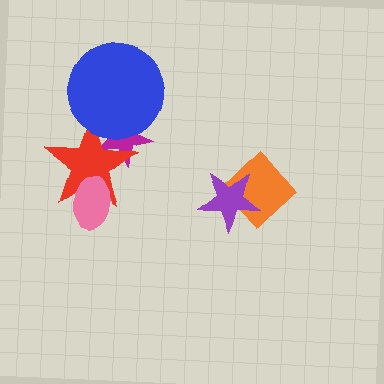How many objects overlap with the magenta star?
2 objects overlap with the magenta star.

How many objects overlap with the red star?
3 objects overlap with the red star.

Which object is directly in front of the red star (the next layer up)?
The blue circle is directly in front of the red star.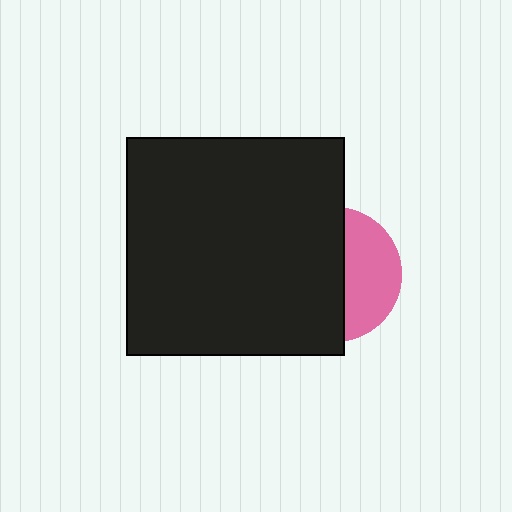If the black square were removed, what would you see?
You would see the complete pink circle.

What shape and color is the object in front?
The object in front is a black square.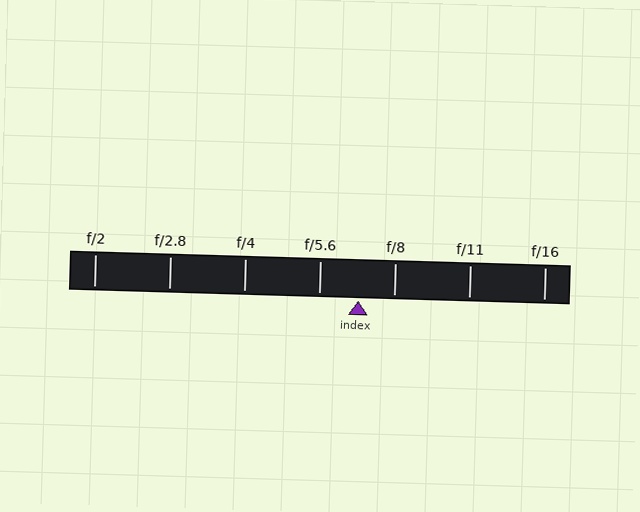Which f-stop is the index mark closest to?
The index mark is closest to f/8.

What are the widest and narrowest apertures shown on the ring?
The widest aperture shown is f/2 and the narrowest is f/16.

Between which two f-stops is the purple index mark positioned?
The index mark is between f/5.6 and f/8.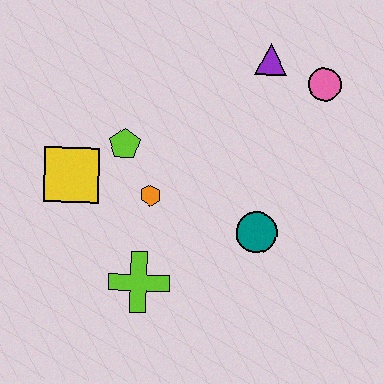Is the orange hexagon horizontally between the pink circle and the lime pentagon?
Yes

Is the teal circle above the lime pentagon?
No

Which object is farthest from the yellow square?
The pink circle is farthest from the yellow square.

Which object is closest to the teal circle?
The orange hexagon is closest to the teal circle.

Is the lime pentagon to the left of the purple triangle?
Yes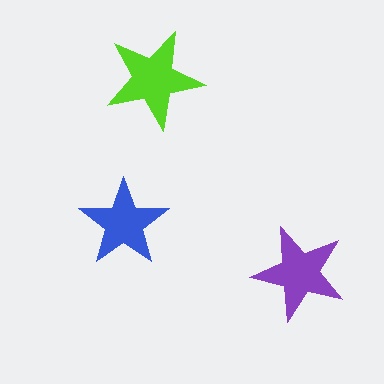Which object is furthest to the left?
The blue star is leftmost.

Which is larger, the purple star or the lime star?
The lime one.